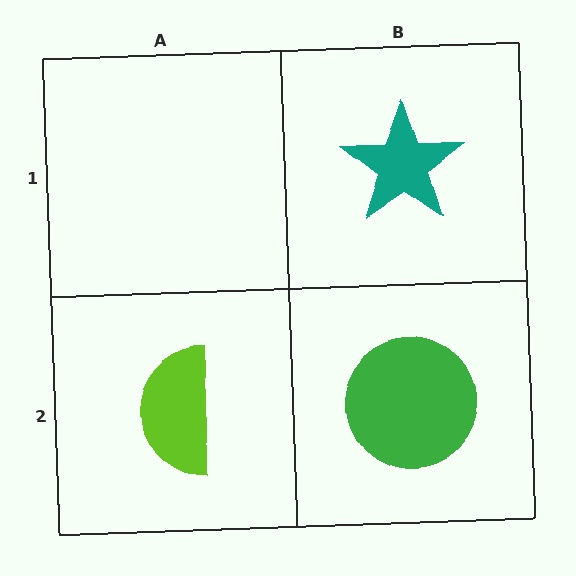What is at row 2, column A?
A lime semicircle.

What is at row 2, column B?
A green circle.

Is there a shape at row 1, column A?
No, that cell is empty.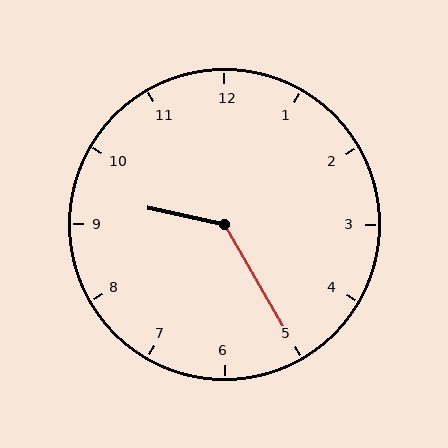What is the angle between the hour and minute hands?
Approximately 132 degrees.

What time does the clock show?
9:25.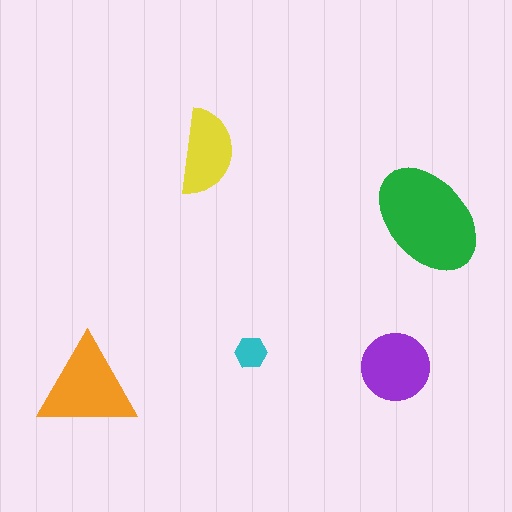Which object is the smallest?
The cyan hexagon.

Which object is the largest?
The green ellipse.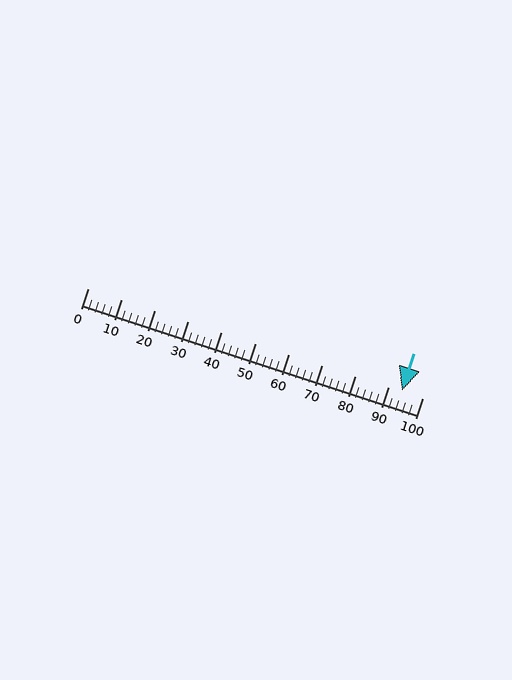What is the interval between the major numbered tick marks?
The major tick marks are spaced 10 units apart.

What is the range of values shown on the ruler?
The ruler shows values from 0 to 100.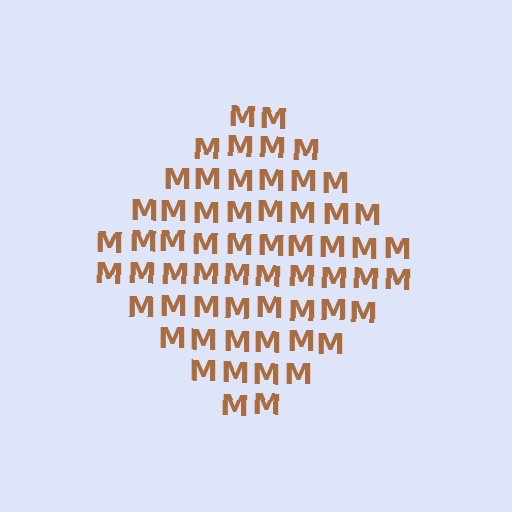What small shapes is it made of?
It is made of small letter M's.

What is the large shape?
The large shape is a diamond.